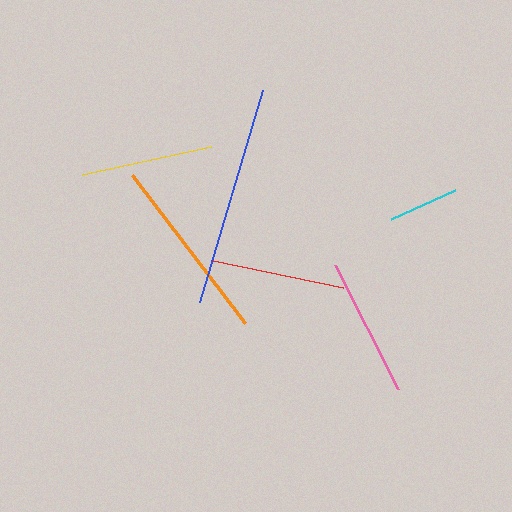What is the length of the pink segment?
The pink segment is approximately 139 pixels long.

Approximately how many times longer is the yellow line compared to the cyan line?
The yellow line is approximately 1.9 times the length of the cyan line.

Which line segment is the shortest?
The cyan line is the shortest at approximately 70 pixels.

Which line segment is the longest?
The blue line is the longest at approximately 221 pixels.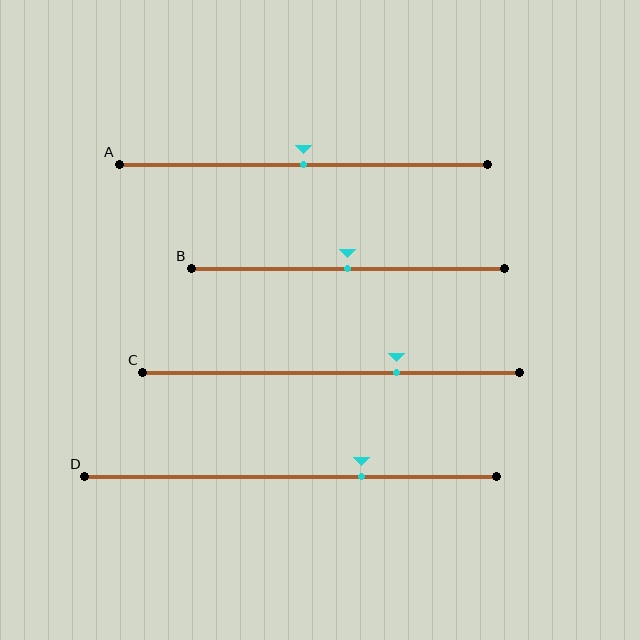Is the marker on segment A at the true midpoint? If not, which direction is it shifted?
Yes, the marker on segment A is at the true midpoint.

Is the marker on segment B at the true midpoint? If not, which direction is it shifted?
Yes, the marker on segment B is at the true midpoint.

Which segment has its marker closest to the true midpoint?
Segment A has its marker closest to the true midpoint.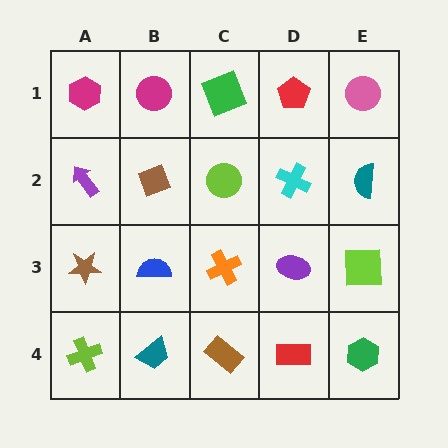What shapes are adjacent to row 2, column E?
A pink circle (row 1, column E), a lime square (row 3, column E), a cyan cross (row 2, column D).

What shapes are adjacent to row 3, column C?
A lime circle (row 2, column C), a brown rectangle (row 4, column C), a blue semicircle (row 3, column B), a purple ellipse (row 3, column D).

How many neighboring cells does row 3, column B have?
4.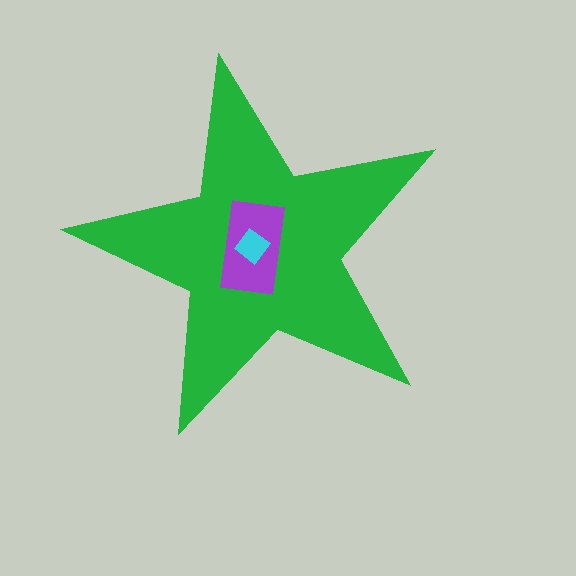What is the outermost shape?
The green star.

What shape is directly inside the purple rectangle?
The cyan diamond.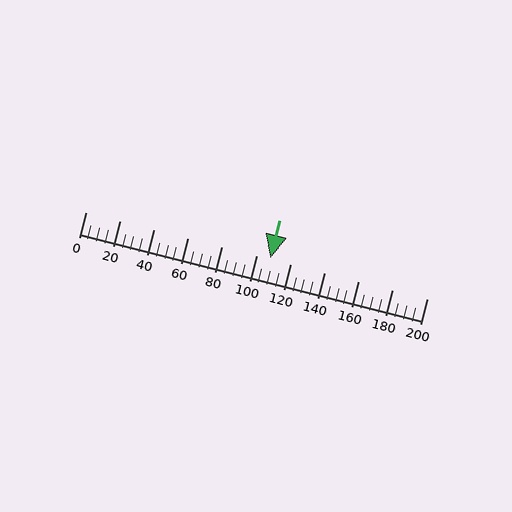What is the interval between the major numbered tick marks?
The major tick marks are spaced 20 units apart.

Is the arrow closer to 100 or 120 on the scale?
The arrow is closer to 100.